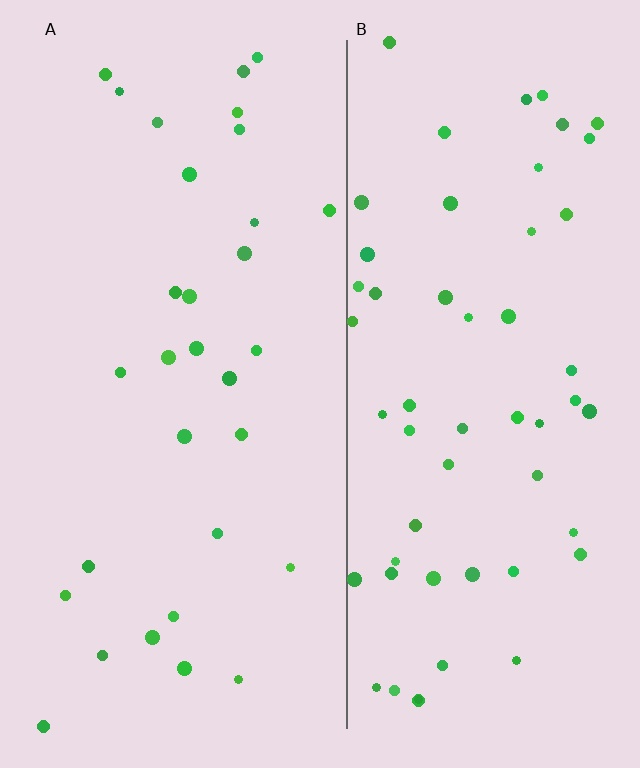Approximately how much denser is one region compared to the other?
Approximately 1.8× — region B over region A.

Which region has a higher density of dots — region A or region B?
B (the right).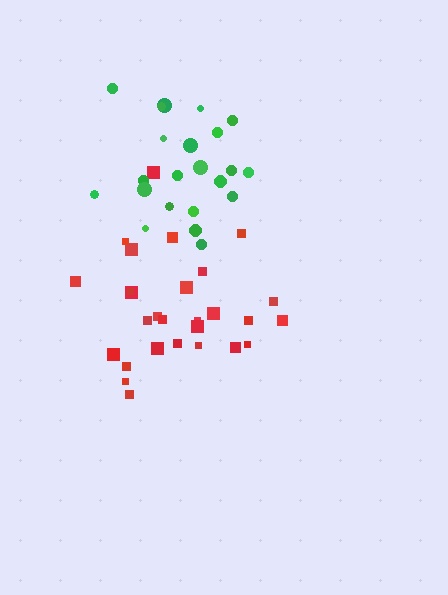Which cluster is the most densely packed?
Green.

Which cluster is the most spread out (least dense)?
Red.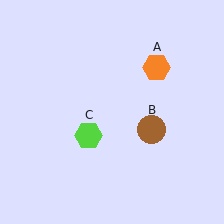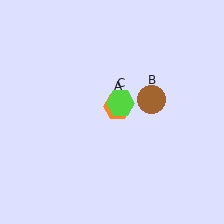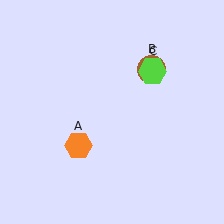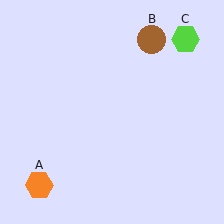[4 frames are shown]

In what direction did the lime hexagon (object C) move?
The lime hexagon (object C) moved up and to the right.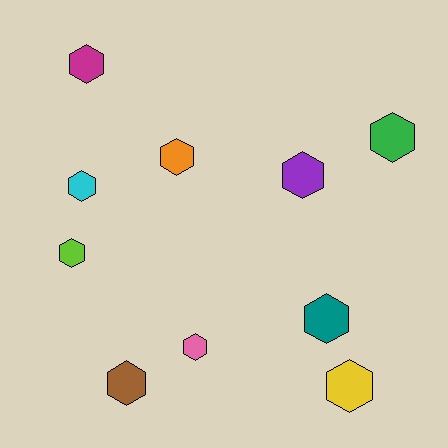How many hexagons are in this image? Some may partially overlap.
There are 10 hexagons.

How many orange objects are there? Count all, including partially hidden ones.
There is 1 orange object.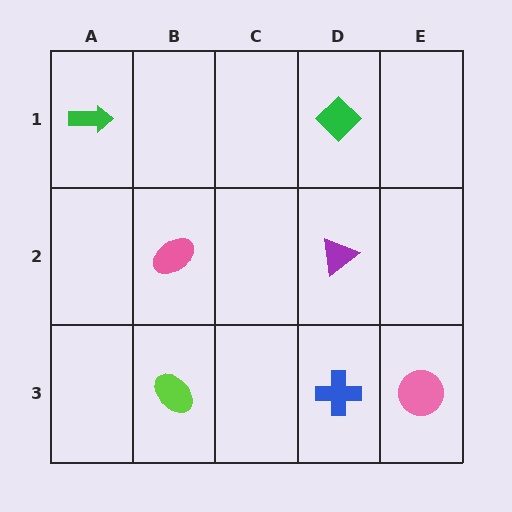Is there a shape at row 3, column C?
No, that cell is empty.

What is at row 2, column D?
A purple triangle.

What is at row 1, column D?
A green diamond.